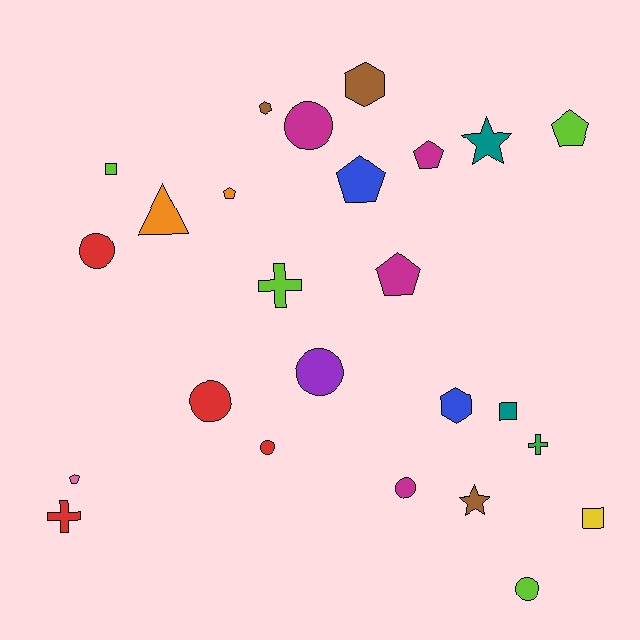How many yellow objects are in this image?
There is 1 yellow object.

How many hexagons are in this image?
There are 3 hexagons.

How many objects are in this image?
There are 25 objects.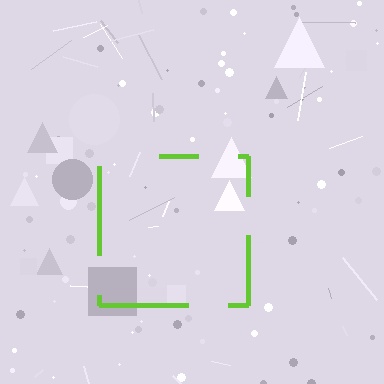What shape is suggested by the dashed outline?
The dashed outline suggests a square.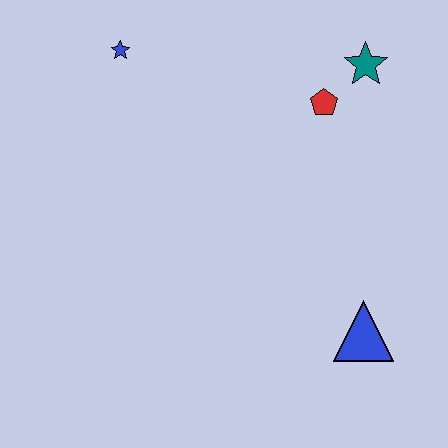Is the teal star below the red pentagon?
No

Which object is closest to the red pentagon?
The teal star is closest to the red pentagon.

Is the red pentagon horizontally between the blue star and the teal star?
Yes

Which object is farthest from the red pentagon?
The blue triangle is farthest from the red pentagon.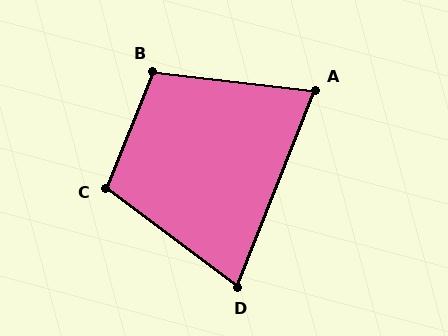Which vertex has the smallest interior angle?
A, at approximately 75 degrees.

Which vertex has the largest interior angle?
C, at approximately 105 degrees.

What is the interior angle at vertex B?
Approximately 105 degrees (obtuse).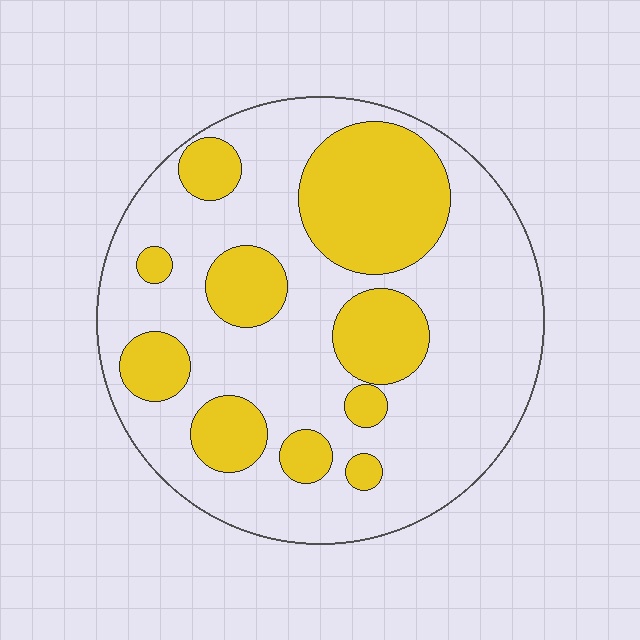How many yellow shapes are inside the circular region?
10.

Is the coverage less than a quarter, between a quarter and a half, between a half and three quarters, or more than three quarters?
Between a quarter and a half.